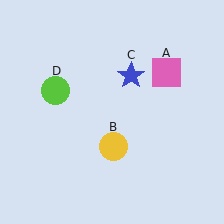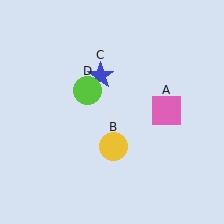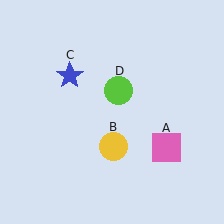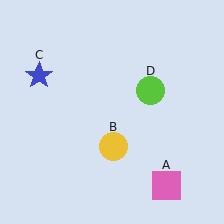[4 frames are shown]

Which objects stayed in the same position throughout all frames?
Yellow circle (object B) remained stationary.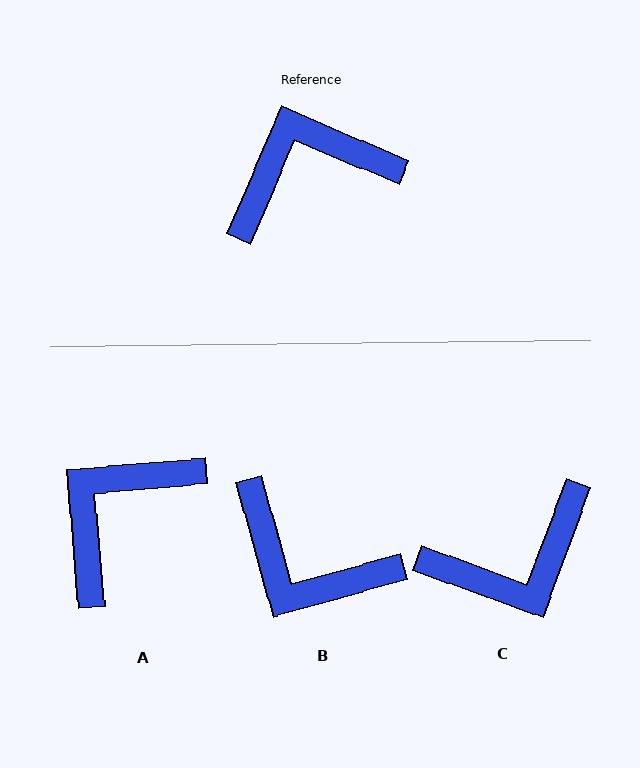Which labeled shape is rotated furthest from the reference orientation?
C, about 177 degrees away.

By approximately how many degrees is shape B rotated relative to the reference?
Approximately 129 degrees counter-clockwise.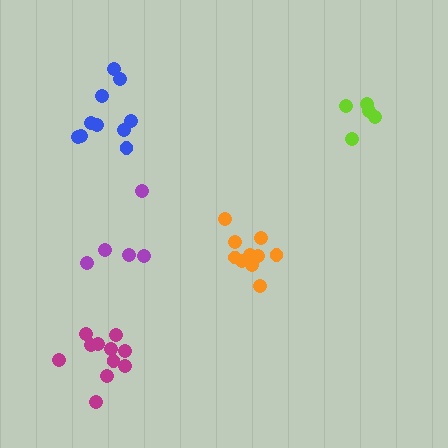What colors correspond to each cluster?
The clusters are colored: magenta, blue, orange, purple, lime.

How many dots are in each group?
Group 1: 11 dots, Group 2: 10 dots, Group 3: 10 dots, Group 4: 5 dots, Group 5: 5 dots (41 total).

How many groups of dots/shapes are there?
There are 5 groups.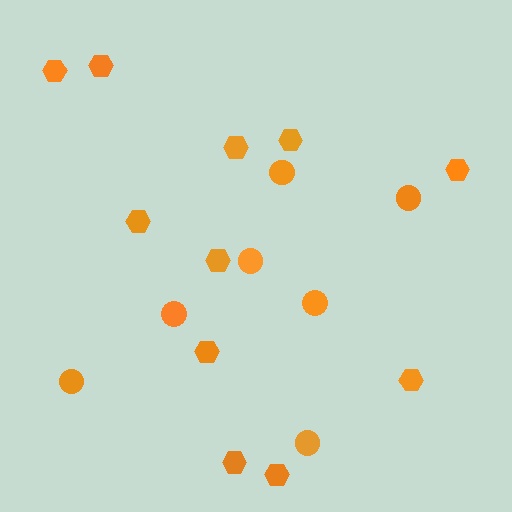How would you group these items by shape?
There are 2 groups: one group of circles (7) and one group of hexagons (11).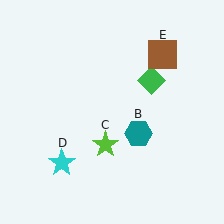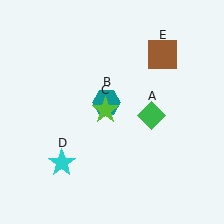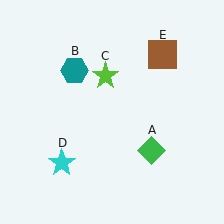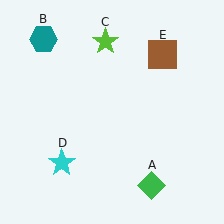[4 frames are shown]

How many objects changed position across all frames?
3 objects changed position: green diamond (object A), teal hexagon (object B), lime star (object C).